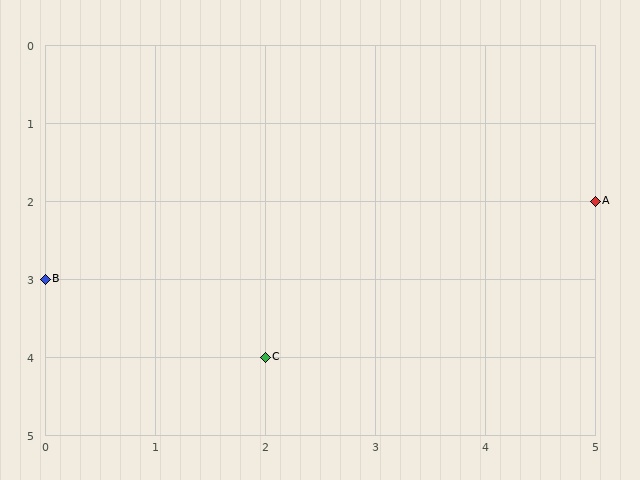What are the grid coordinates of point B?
Point B is at grid coordinates (0, 3).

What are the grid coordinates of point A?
Point A is at grid coordinates (5, 2).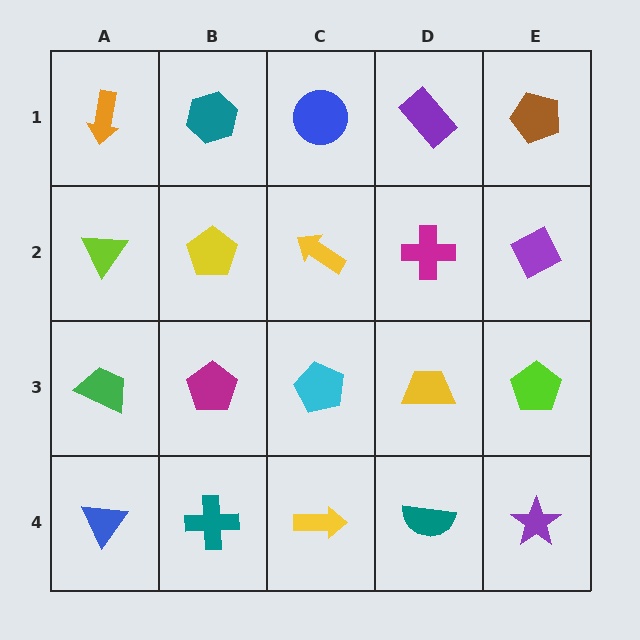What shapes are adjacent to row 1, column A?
A lime triangle (row 2, column A), a teal hexagon (row 1, column B).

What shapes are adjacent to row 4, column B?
A magenta pentagon (row 3, column B), a blue triangle (row 4, column A), a yellow arrow (row 4, column C).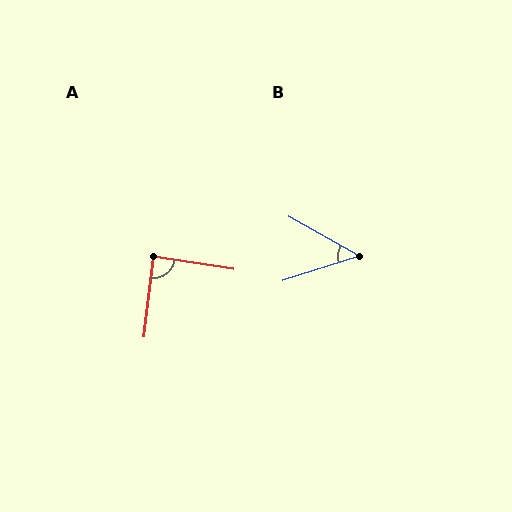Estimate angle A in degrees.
Approximately 88 degrees.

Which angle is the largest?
A, at approximately 88 degrees.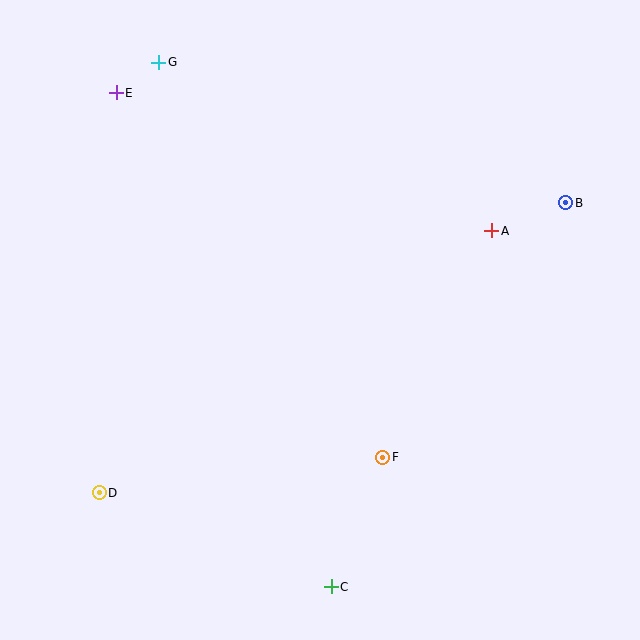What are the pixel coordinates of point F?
Point F is at (383, 457).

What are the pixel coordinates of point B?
Point B is at (566, 203).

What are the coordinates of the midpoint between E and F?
The midpoint between E and F is at (249, 275).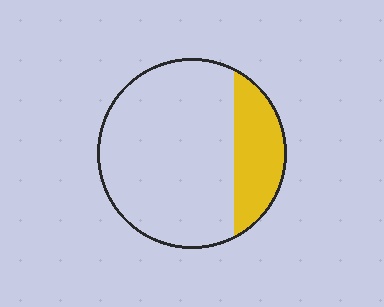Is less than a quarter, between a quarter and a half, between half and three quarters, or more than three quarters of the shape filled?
Less than a quarter.